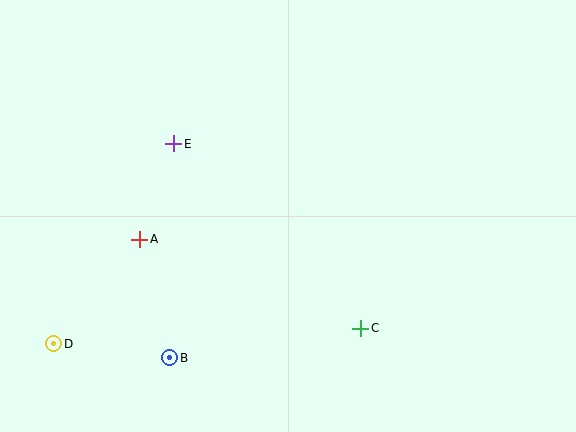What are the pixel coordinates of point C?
Point C is at (361, 328).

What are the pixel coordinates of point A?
Point A is at (140, 239).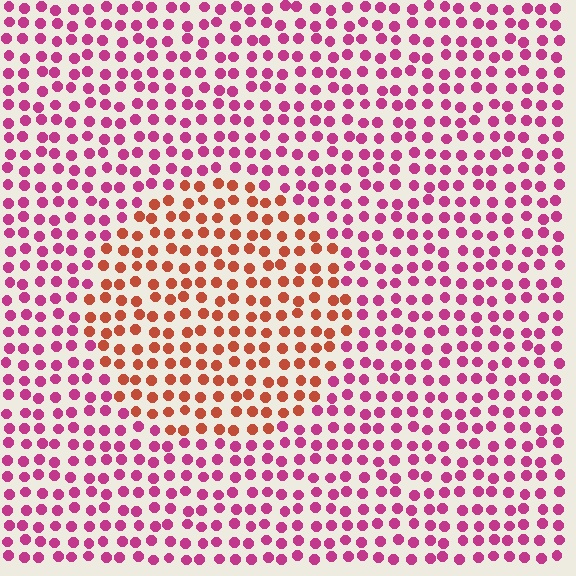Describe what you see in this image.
The image is filled with small magenta elements in a uniform arrangement. A circle-shaped region is visible where the elements are tinted to a slightly different hue, forming a subtle color boundary.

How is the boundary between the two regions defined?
The boundary is defined purely by a slight shift in hue (about 47 degrees). Spacing, size, and orientation are identical on both sides.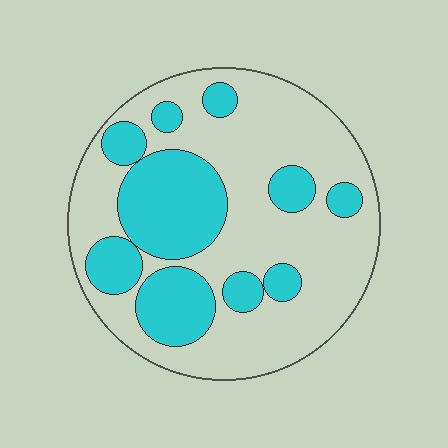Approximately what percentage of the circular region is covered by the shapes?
Approximately 35%.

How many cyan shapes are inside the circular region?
10.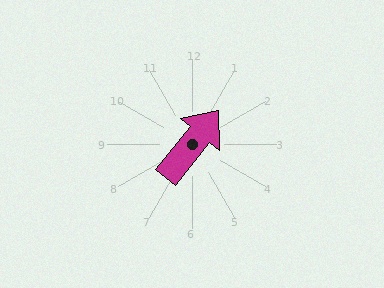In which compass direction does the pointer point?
Northeast.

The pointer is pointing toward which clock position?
Roughly 1 o'clock.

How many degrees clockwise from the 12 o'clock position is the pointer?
Approximately 39 degrees.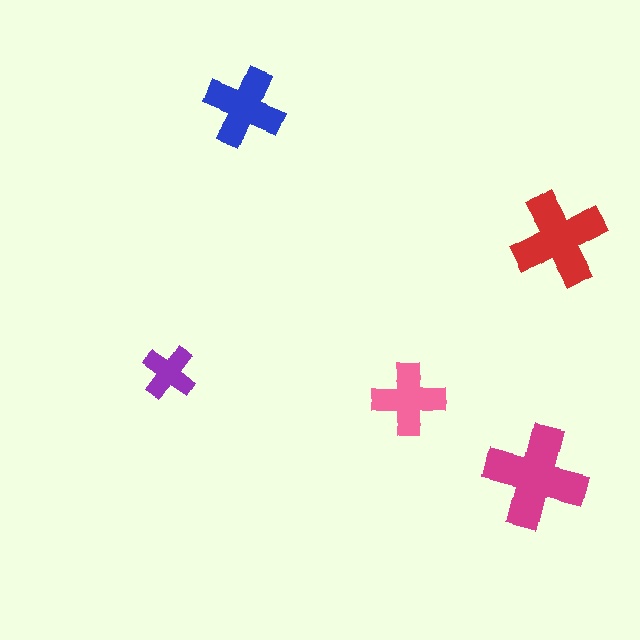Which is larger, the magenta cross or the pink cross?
The magenta one.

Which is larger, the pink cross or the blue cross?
The blue one.